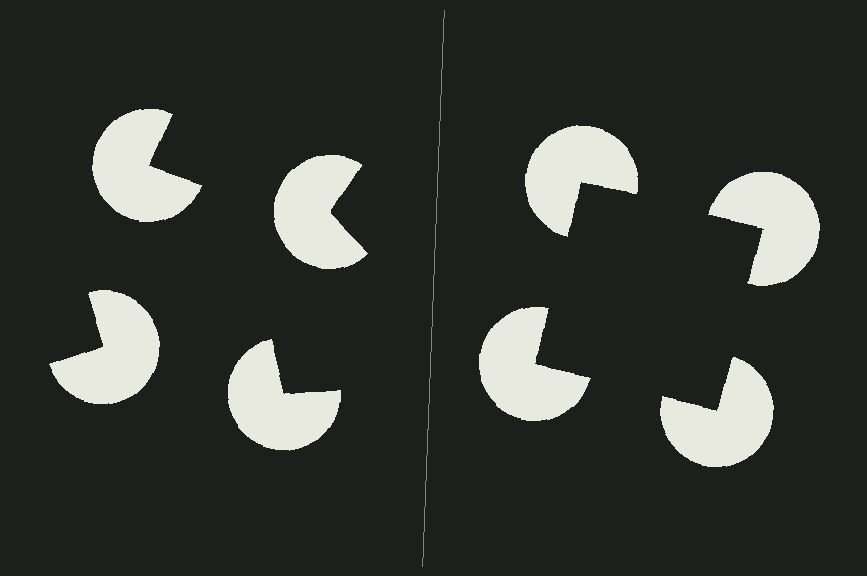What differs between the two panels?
The pac-man discs are positioned identically on both sides; only the wedge orientations differ. On the right they align to a square; on the left they are misaligned.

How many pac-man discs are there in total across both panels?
8 — 4 on each side.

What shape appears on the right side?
An illusory square.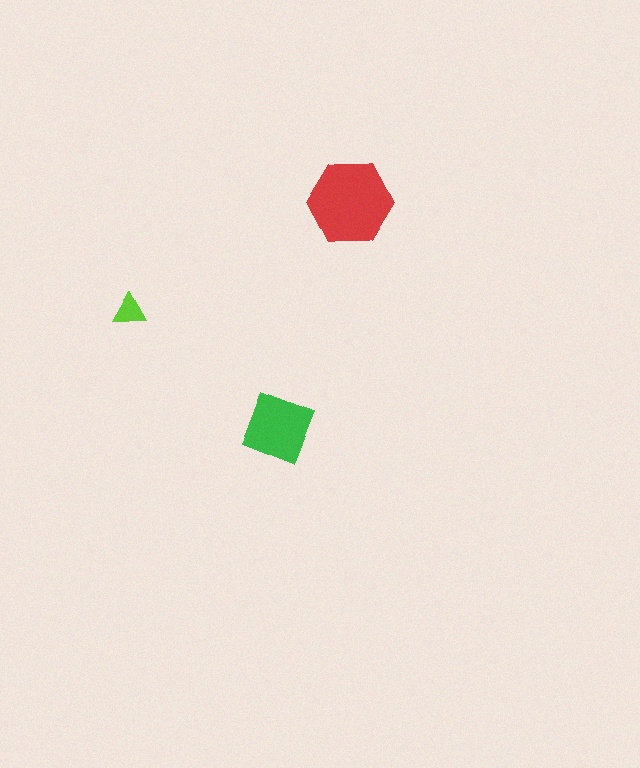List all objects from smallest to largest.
The lime triangle, the green square, the red hexagon.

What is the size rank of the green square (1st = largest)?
2nd.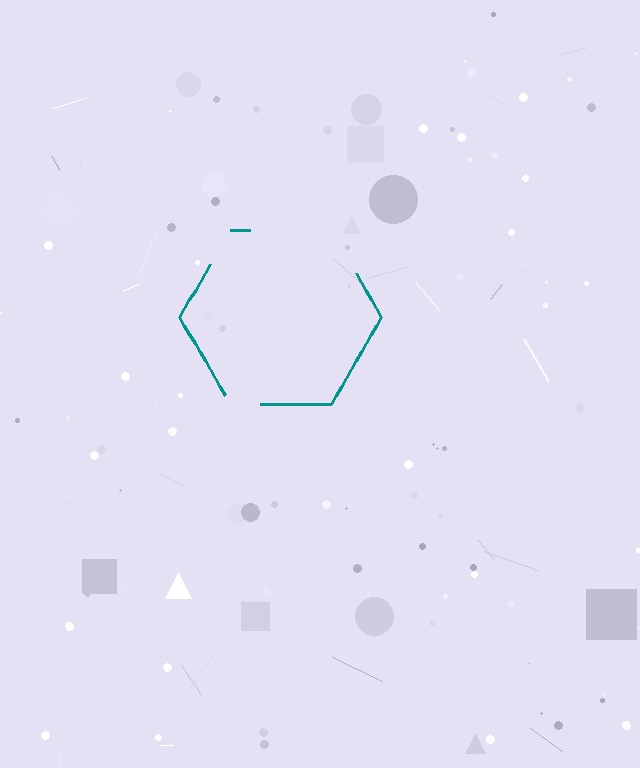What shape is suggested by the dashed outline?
The dashed outline suggests a hexagon.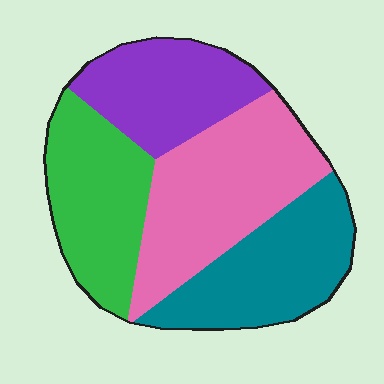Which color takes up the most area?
Pink, at roughly 30%.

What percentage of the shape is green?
Green covers about 25% of the shape.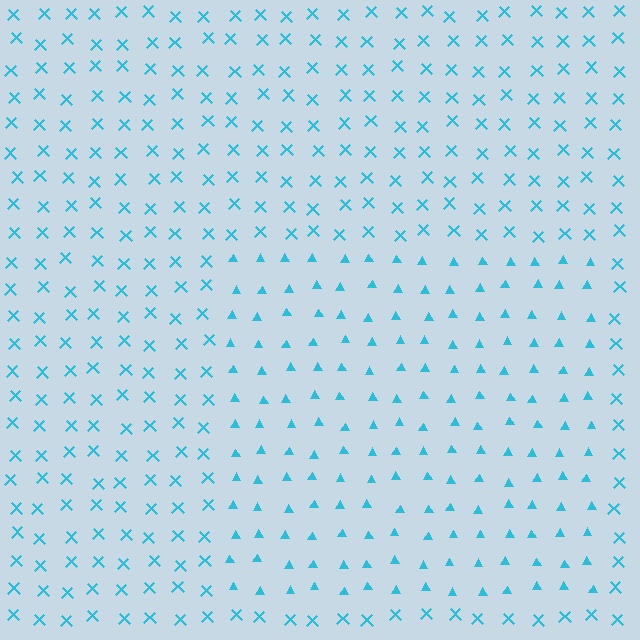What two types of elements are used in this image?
The image uses triangles inside the rectangle region and X marks outside it.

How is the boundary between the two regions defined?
The boundary is defined by a change in element shape: triangles inside vs. X marks outside. All elements share the same color and spacing.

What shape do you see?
I see a rectangle.